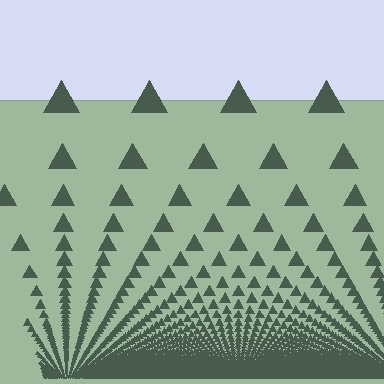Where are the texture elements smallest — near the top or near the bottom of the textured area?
Near the bottom.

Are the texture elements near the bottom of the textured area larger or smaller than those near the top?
Smaller. The gradient is inverted — elements near the bottom are smaller and denser.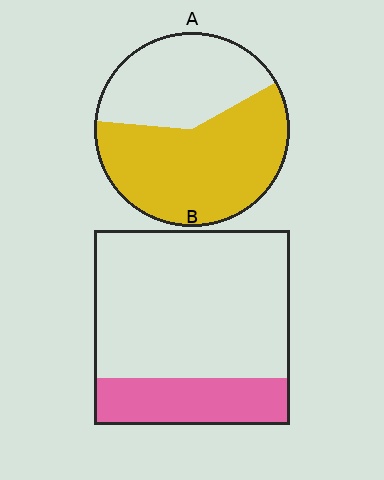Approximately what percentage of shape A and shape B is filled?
A is approximately 60% and B is approximately 25%.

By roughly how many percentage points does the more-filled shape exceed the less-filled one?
By roughly 35 percentage points (A over B).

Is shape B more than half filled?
No.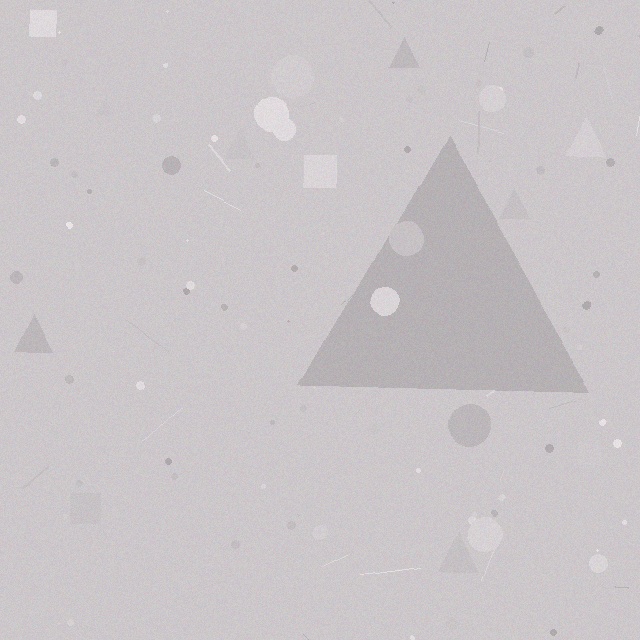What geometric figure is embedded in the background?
A triangle is embedded in the background.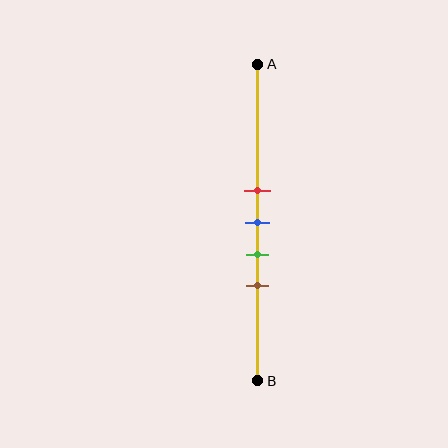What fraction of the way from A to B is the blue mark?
The blue mark is approximately 50% (0.5) of the way from A to B.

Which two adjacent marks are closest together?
The red and blue marks are the closest adjacent pair.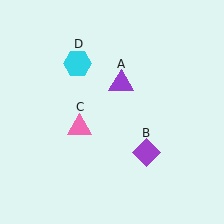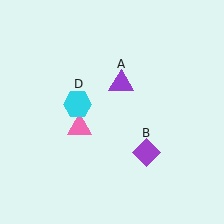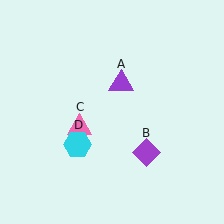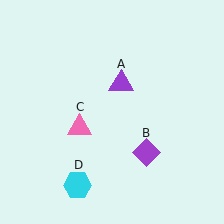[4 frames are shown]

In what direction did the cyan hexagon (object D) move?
The cyan hexagon (object D) moved down.